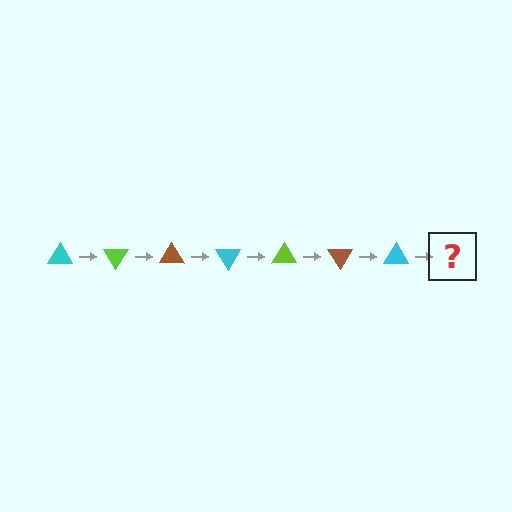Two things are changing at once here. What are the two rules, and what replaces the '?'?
The two rules are that it rotates 60 degrees each step and the color cycles through cyan, lime, and brown. The '?' should be a lime triangle, rotated 420 degrees from the start.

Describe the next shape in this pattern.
It should be a lime triangle, rotated 420 degrees from the start.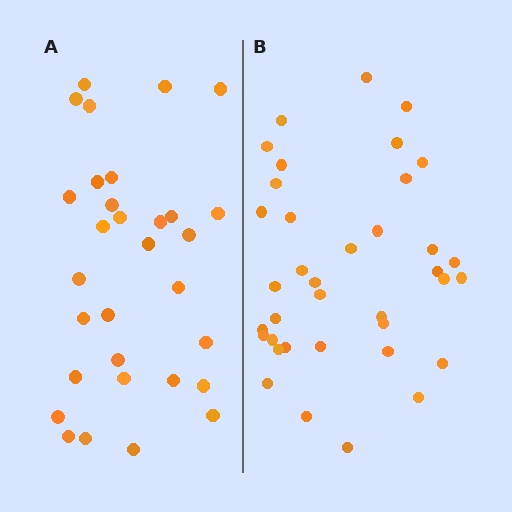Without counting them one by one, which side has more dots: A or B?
Region B (the right region) has more dots.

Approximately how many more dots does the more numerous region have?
Region B has about 6 more dots than region A.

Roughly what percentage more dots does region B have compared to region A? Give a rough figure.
About 20% more.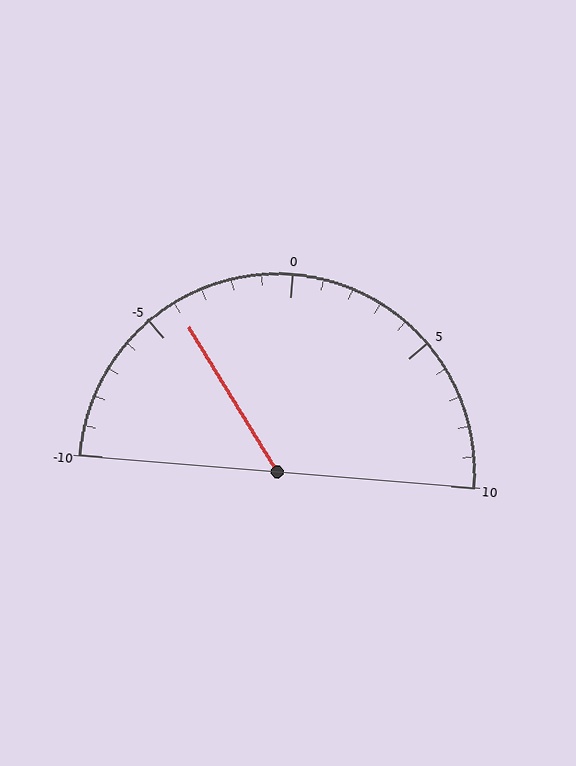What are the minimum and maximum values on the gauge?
The gauge ranges from -10 to 10.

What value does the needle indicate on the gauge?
The needle indicates approximately -4.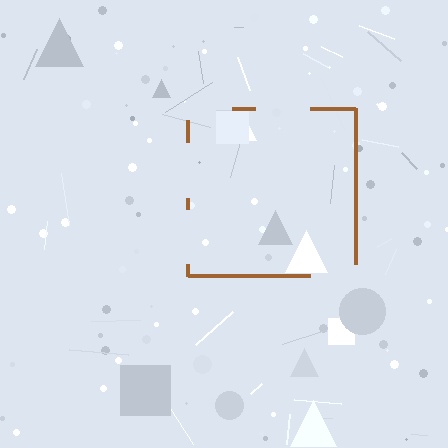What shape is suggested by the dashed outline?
The dashed outline suggests a square.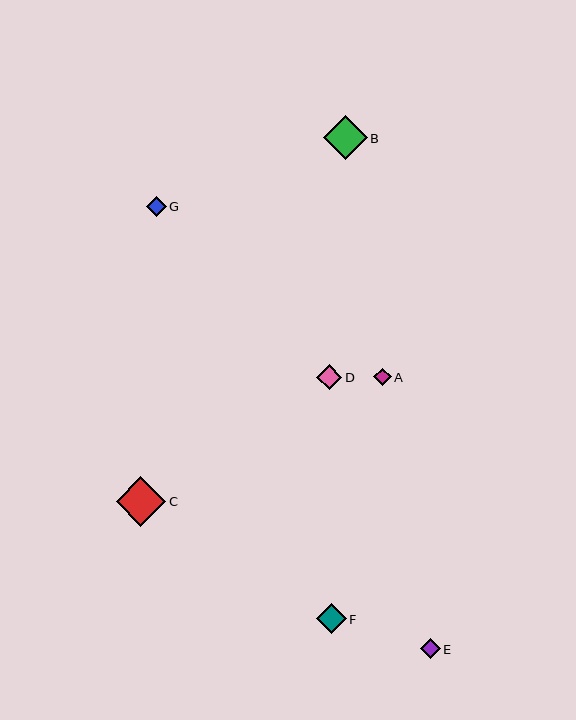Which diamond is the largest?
Diamond C is the largest with a size of approximately 50 pixels.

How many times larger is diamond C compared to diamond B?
Diamond C is approximately 1.1 times the size of diamond B.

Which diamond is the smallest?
Diamond A is the smallest with a size of approximately 18 pixels.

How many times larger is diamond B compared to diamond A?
Diamond B is approximately 2.4 times the size of diamond A.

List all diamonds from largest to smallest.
From largest to smallest: C, B, F, D, E, G, A.